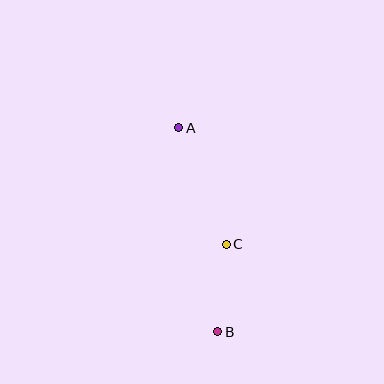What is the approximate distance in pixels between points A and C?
The distance between A and C is approximately 125 pixels.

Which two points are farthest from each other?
Points A and B are farthest from each other.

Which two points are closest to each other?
Points B and C are closest to each other.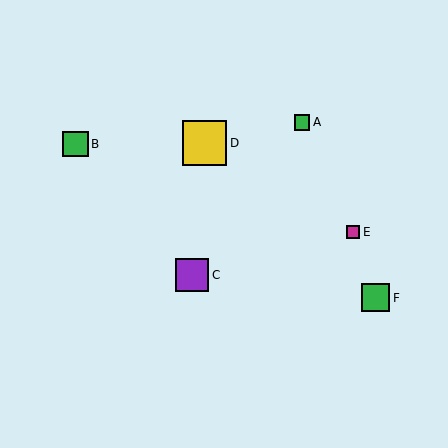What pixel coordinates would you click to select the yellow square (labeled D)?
Click at (204, 143) to select the yellow square D.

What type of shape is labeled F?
Shape F is a green square.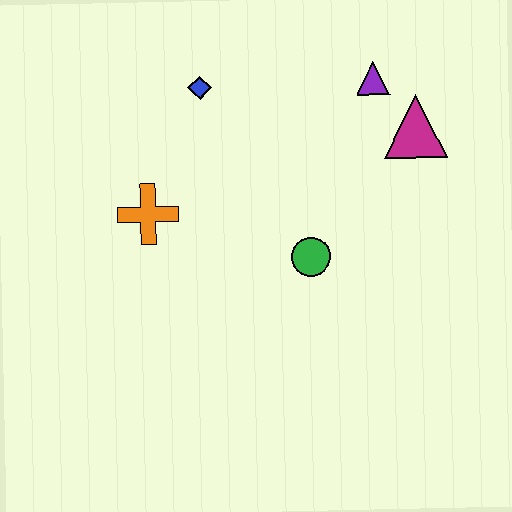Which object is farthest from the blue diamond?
The magenta triangle is farthest from the blue diamond.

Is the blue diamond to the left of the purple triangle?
Yes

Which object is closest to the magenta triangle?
The purple triangle is closest to the magenta triangle.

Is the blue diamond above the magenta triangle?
Yes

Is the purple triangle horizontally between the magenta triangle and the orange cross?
Yes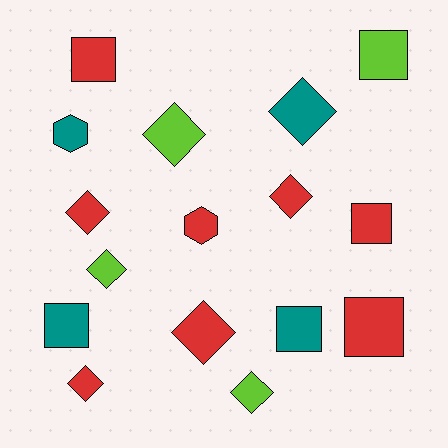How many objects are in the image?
There are 16 objects.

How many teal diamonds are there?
There is 1 teal diamond.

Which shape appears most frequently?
Diamond, with 8 objects.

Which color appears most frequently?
Red, with 8 objects.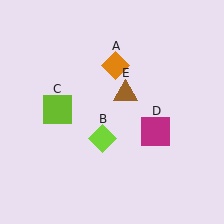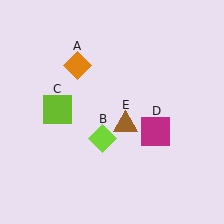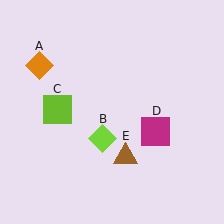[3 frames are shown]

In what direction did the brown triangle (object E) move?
The brown triangle (object E) moved down.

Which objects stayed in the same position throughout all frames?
Lime diamond (object B) and lime square (object C) and magenta square (object D) remained stationary.